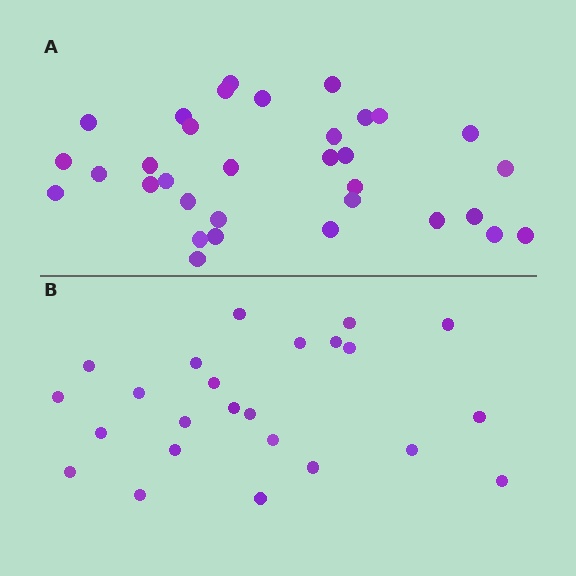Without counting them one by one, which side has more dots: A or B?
Region A (the top region) has more dots.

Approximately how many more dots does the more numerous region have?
Region A has roughly 8 or so more dots than region B.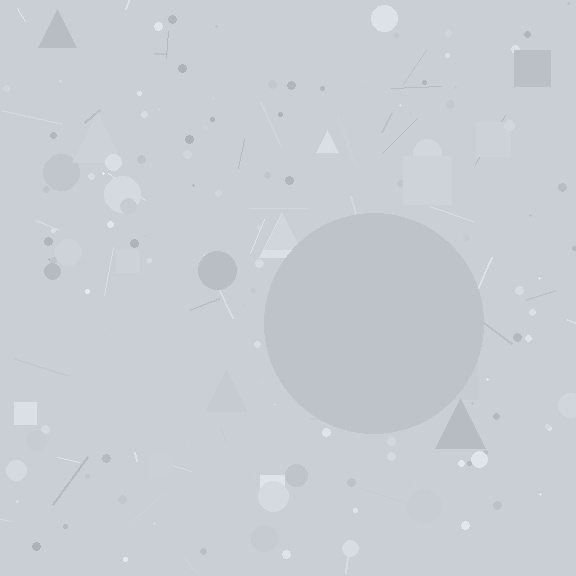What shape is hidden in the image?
A circle is hidden in the image.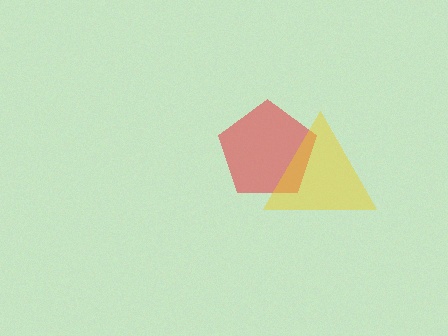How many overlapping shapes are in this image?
There are 2 overlapping shapes in the image.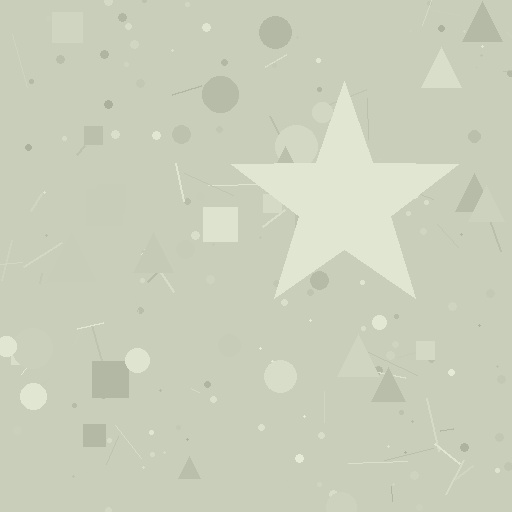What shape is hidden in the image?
A star is hidden in the image.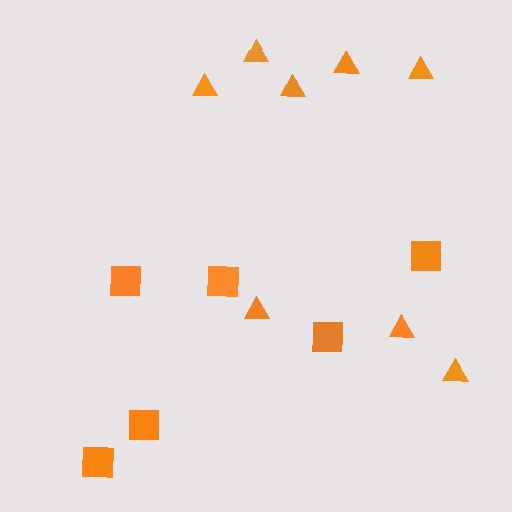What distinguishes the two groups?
There are 2 groups: one group of triangles (8) and one group of squares (6).